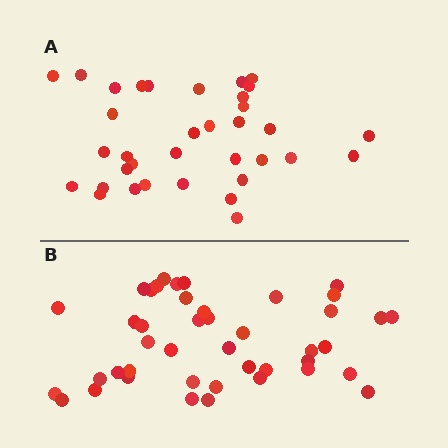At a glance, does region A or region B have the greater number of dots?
Region B (the bottom region) has more dots.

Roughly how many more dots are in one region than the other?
Region B has roughly 8 or so more dots than region A.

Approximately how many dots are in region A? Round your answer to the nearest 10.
About 40 dots. (The exact count is 35, which rounds to 40.)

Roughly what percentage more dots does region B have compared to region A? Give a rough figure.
About 25% more.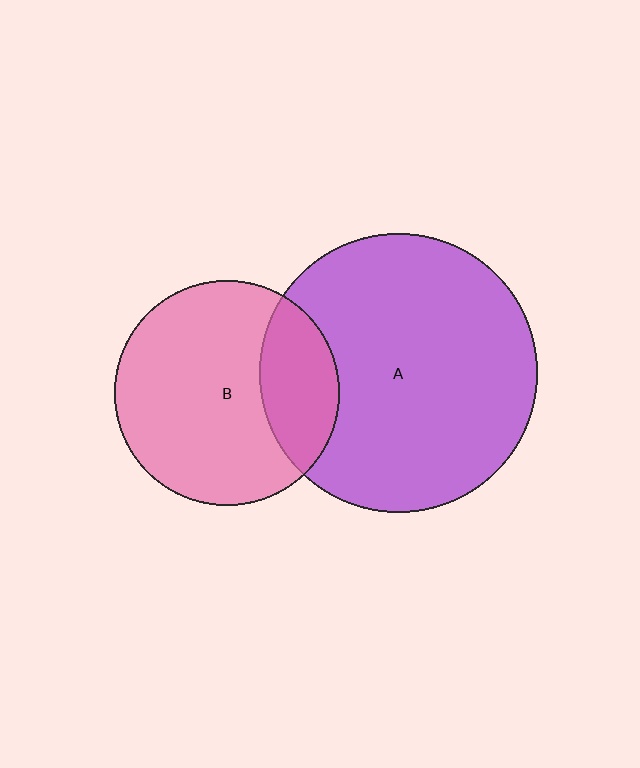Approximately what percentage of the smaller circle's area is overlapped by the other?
Approximately 25%.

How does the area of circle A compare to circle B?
Approximately 1.5 times.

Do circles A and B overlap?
Yes.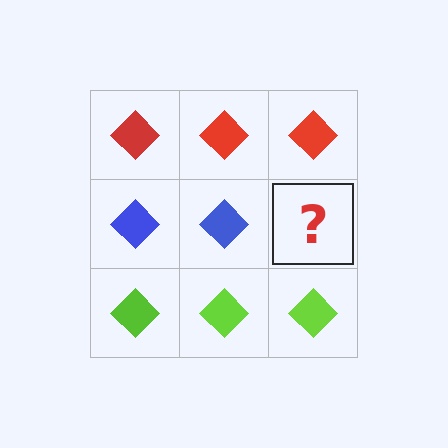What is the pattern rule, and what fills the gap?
The rule is that each row has a consistent color. The gap should be filled with a blue diamond.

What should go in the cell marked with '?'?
The missing cell should contain a blue diamond.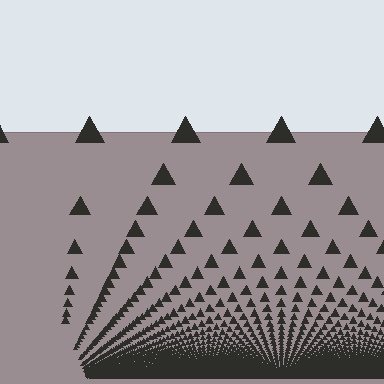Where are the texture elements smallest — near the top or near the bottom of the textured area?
Near the bottom.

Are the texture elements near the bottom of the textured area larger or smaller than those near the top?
Smaller. The gradient is inverted — elements near the bottom are smaller and denser.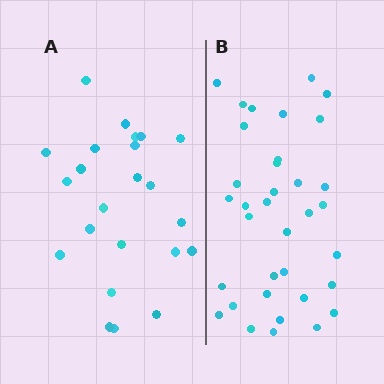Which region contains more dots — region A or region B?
Region B (the right region) has more dots.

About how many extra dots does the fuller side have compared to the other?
Region B has roughly 12 or so more dots than region A.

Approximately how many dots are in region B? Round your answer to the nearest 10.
About 40 dots. (The exact count is 35, which rounds to 40.)